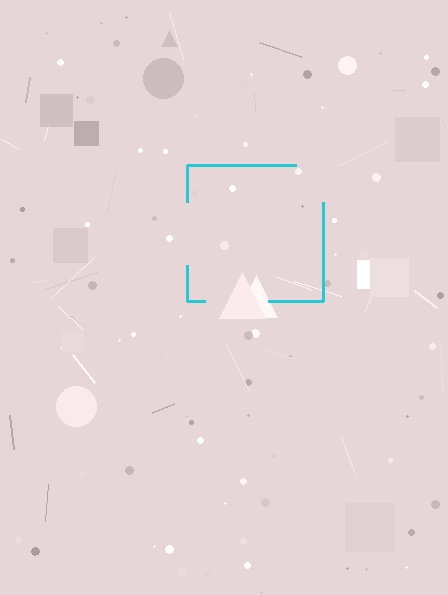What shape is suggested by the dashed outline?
The dashed outline suggests a square.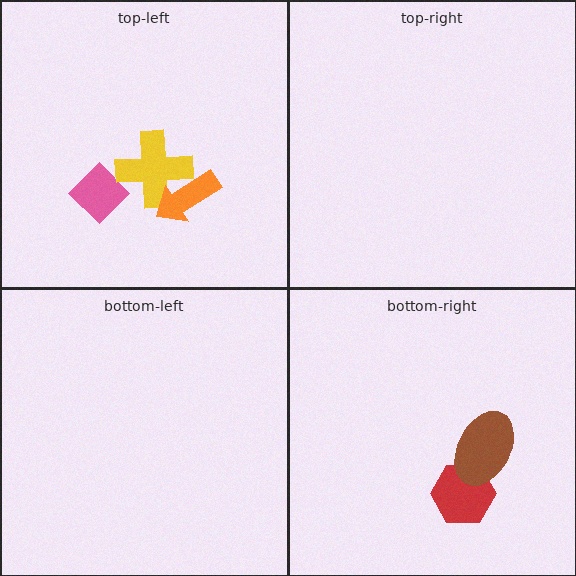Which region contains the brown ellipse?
The bottom-right region.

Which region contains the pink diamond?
The top-left region.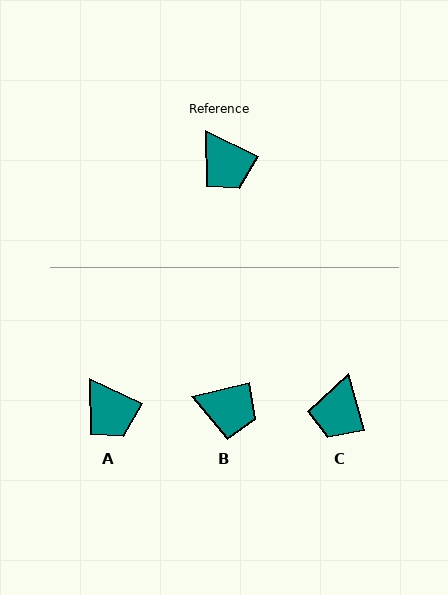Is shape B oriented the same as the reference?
No, it is off by about 39 degrees.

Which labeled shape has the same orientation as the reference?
A.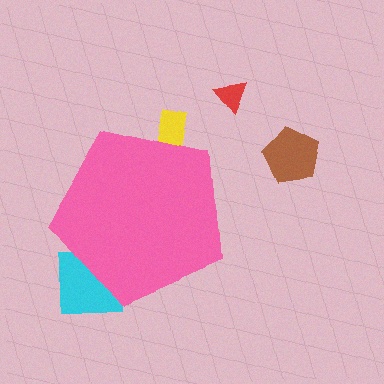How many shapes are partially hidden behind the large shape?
2 shapes are partially hidden.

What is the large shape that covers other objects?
A pink pentagon.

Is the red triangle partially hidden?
No, the red triangle is fully visible.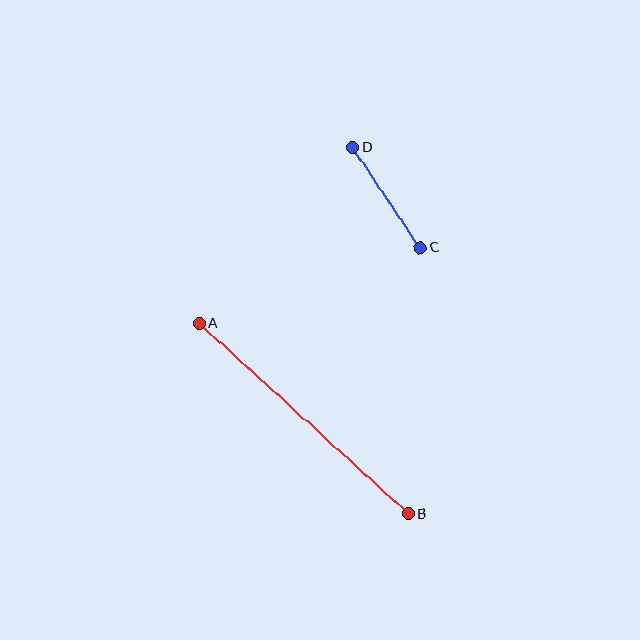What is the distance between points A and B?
The distance is approximately 283 pixels.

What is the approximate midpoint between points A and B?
The midpoint is at approximately (304, 419) pixels.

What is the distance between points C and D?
The distance is approximately 121 pixels.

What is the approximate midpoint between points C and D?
The midpoint is at approximately (387, 198) pixels.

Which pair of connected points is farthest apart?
Points A and B are farthest apart.